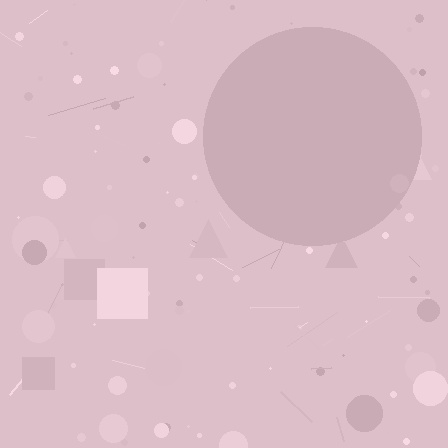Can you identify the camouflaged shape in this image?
The camouflaged shape is a circle.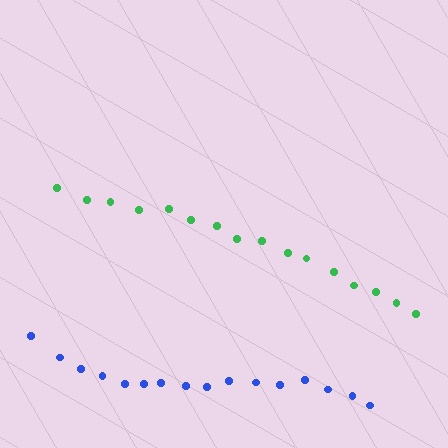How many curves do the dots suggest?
There are 2 distinct paths.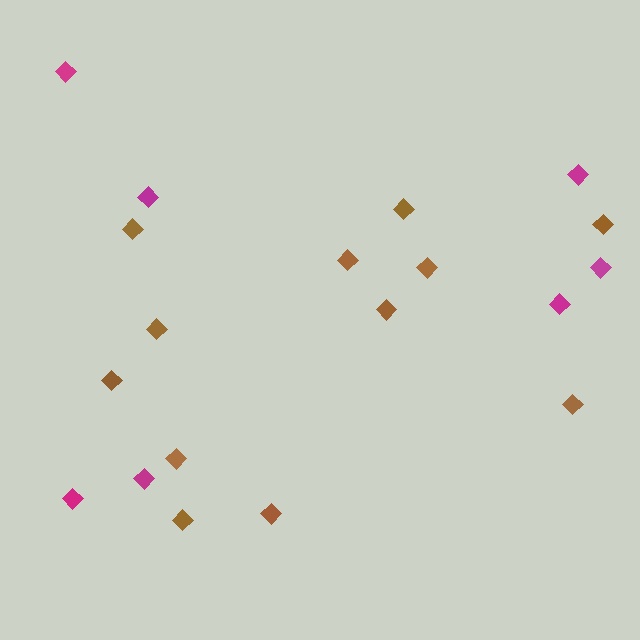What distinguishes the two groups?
There are 2 groups: one group of brown diamonds (12) and one group of magenta diamonds (7).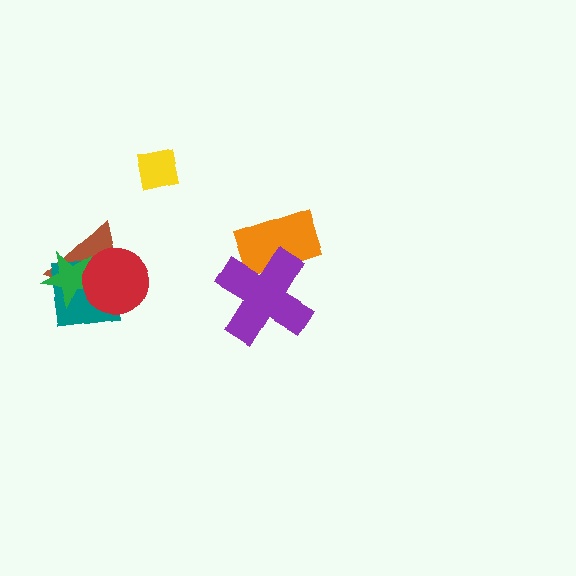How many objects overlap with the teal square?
3 objects overlap with the teal square.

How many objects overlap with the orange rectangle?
1 object overlaps with the orange rectangle.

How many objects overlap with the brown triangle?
3 objects overlap with the brown triangle.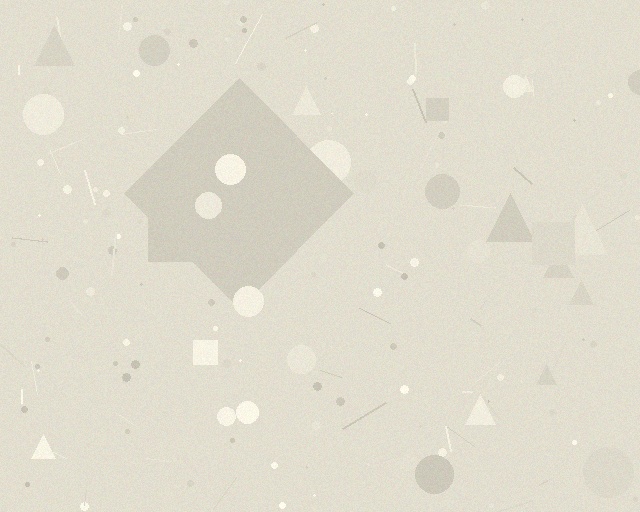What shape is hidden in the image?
A diamond is hidden in the image.